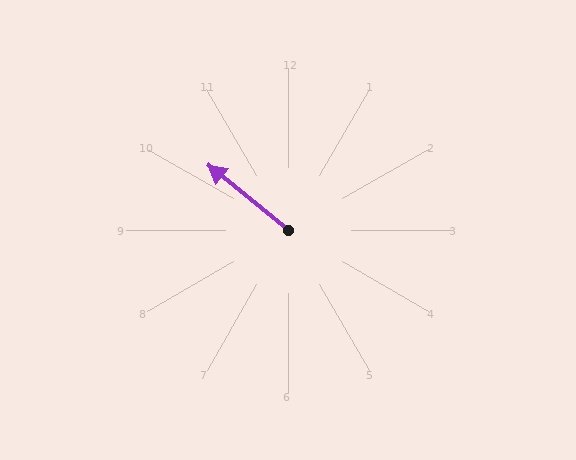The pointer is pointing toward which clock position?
Roughly 10 o'clock.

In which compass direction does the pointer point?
Northwest.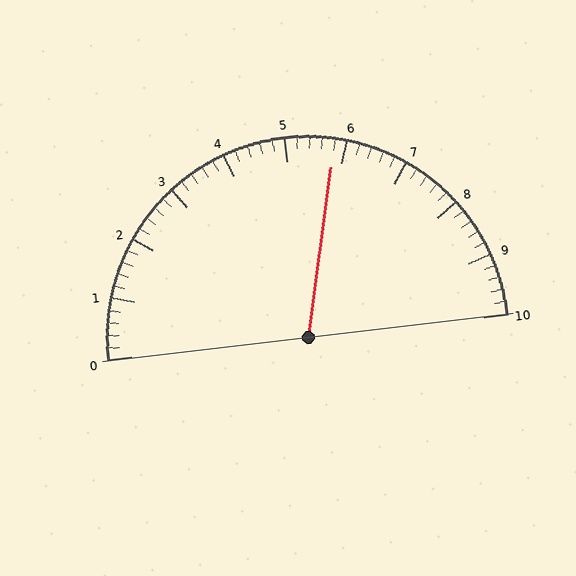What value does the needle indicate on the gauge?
The needle indicates approximately 5.8.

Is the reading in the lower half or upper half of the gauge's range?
The reading is in the upper half of the range (0 to 10).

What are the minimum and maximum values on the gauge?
The gauge ranges from 0 to 10.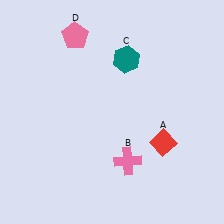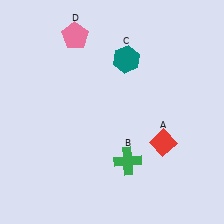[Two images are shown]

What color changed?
The cross (B) changed from pink in Image 1 to green in Image 2.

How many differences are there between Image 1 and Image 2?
There is 1 difference between the two images.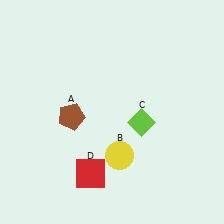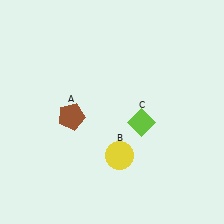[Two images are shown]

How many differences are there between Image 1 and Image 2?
There is 1 difference between the two images.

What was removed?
The red square (D) was removed in Image 2.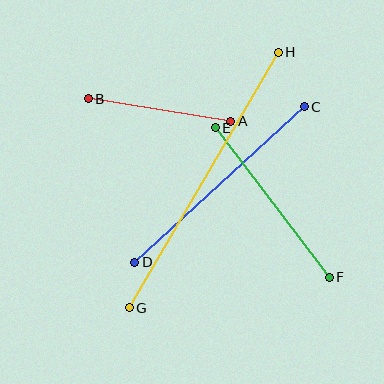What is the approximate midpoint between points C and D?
The midpoint is at approximately (220, 185) pixels.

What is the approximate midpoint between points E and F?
The midpoint is at approximately (272, 203) pixels.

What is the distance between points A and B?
The distance is approximately 144 pixels.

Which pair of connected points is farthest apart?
Points G and H are farthest apart.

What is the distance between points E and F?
The distance is approximately 188 pixels.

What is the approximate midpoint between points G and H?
The midpoint is at approximately (204, 180) pixels.